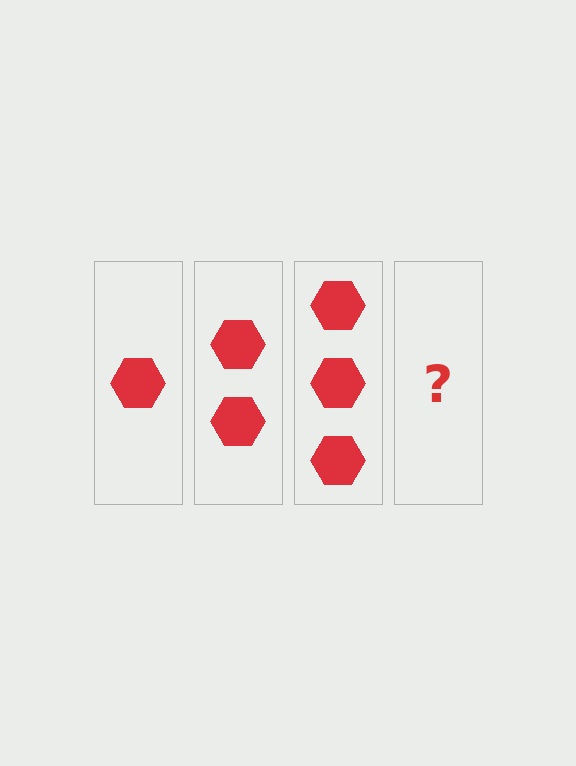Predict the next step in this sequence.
The next step is 4 hexagons.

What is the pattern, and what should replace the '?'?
The pattern is that each step adds one more hexagon. The '?' should be 4 hexagons.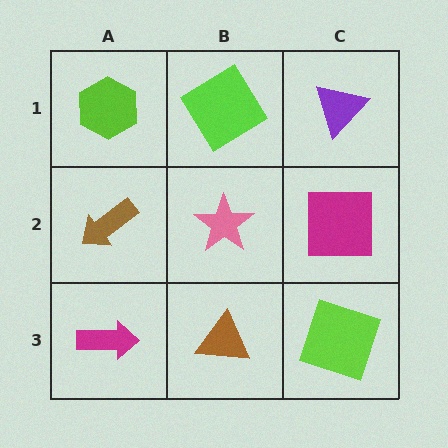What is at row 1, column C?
A purple triangle.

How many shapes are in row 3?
3 shapes.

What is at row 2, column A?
A brown arrow.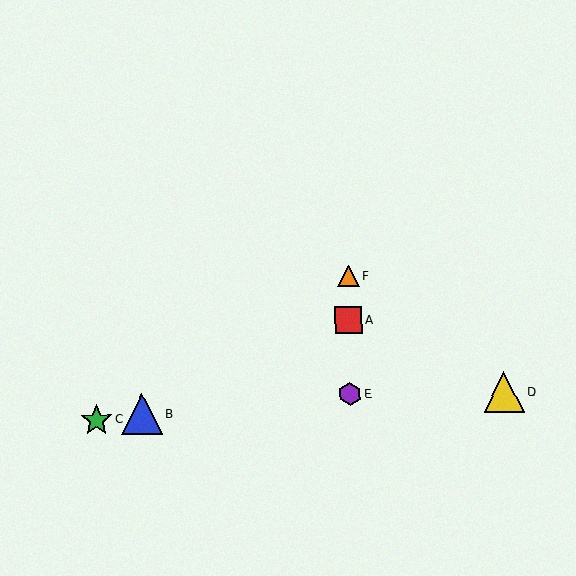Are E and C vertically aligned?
No, E is at x≈350 and C is at x≈96.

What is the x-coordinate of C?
Object C is at x≈96.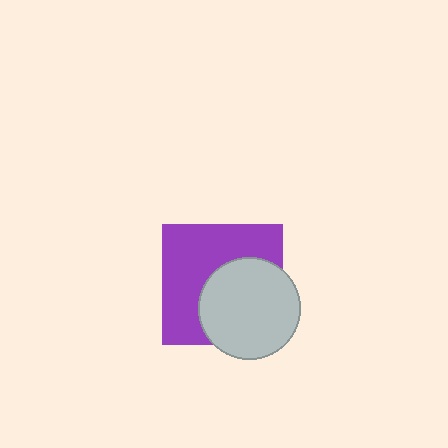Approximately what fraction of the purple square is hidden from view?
Roughly 45% of the purple square is hidden behind the light gray circle.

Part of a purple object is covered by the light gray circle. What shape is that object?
It is a square.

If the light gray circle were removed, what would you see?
You would see the complete purple square.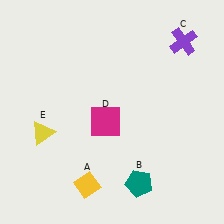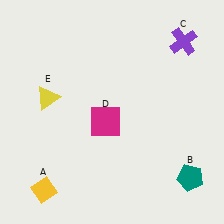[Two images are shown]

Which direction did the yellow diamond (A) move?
The yellow diamond (A) moved left.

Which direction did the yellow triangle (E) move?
The yellow triangle (E) moved up.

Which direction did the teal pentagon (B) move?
The teal pentagon (B) moved right.